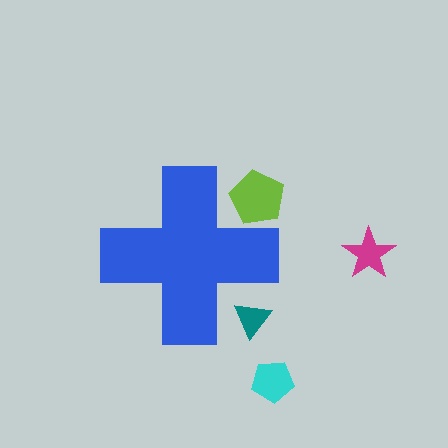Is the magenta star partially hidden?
No, the magenta star is fully visible.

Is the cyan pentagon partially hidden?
No, the cyan pentagon is fully visible.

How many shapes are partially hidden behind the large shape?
2 shapes are partially hidden.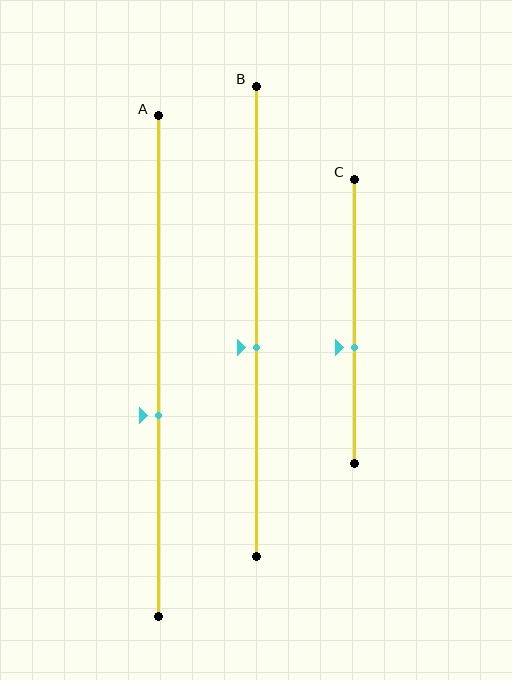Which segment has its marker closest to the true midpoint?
Segment B has its marker closest to the true midpoint.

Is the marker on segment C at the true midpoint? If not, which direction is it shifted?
No, the marker on segment C is shifted downward by about 9% of the segment length.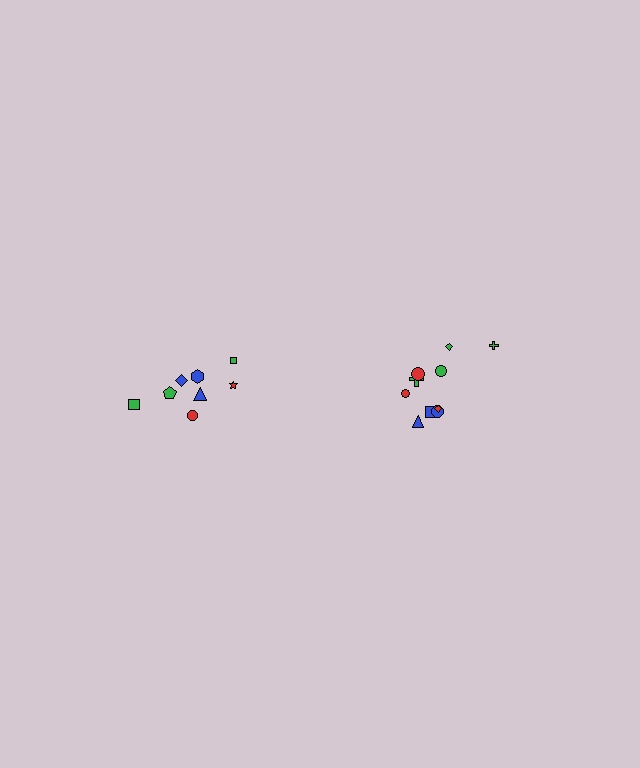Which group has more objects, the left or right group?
The right group.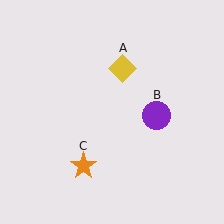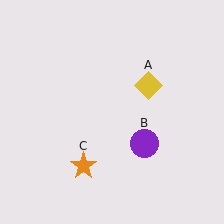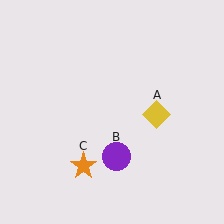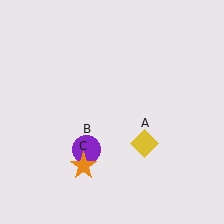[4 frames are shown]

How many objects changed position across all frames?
2 objects changed position: yellow diamond (object A), purple circle (object B).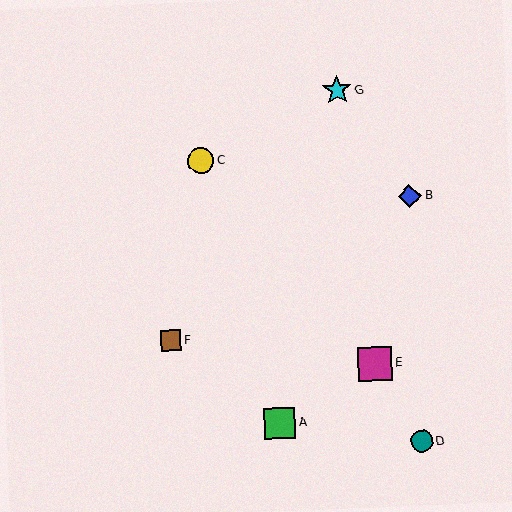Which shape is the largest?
The magenta square (labeled E) is the largest.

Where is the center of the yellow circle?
The center of the yellow circle is at (201, 161).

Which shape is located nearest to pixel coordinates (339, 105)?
The cyan star (labeled G) at (337, 90) is nearest to that location.